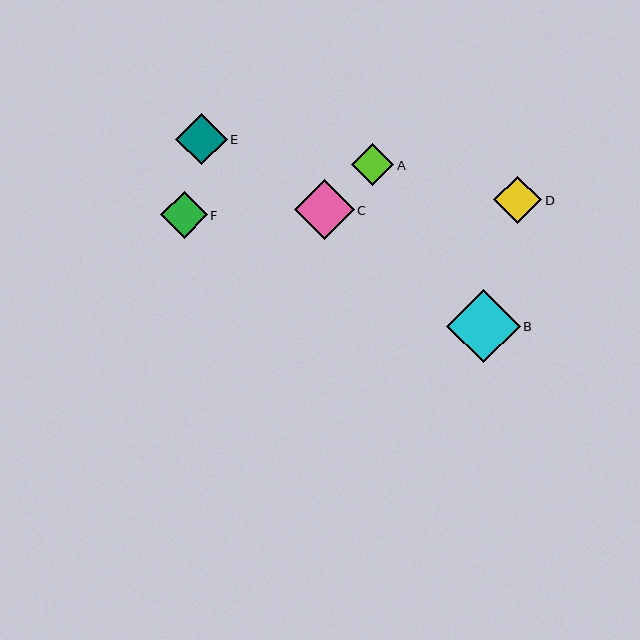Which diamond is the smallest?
Diamond A is the smallest with a size of approximately 42 pixels.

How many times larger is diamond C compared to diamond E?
Diamond C is approximately 1.2 times the size of diamond E.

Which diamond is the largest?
Diamond B is the largest with a size of approximately 74 pixels.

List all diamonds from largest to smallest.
From largest to smallest: B, C, E, D, F, A.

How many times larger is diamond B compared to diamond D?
Diamond B is approximately 1.5 times the size of diamond D.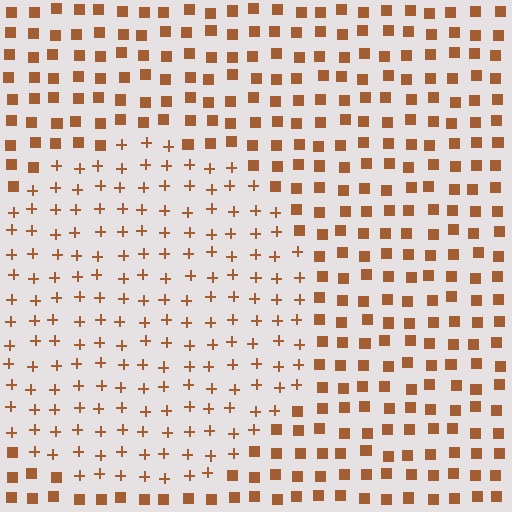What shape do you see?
I see a circle.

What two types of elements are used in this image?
The image uses plus signs inside the circle region and squares outside it.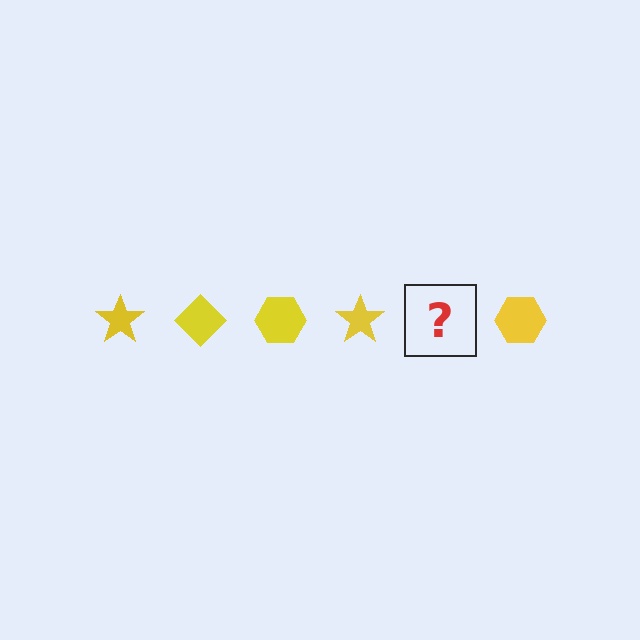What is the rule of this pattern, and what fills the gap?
The rule is that the pattern cycles through star, diamond, hexagon shapes in yellow. The gap should be filled with a yellow diamond.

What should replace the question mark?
The question mark should be replaced with a yellow diamond.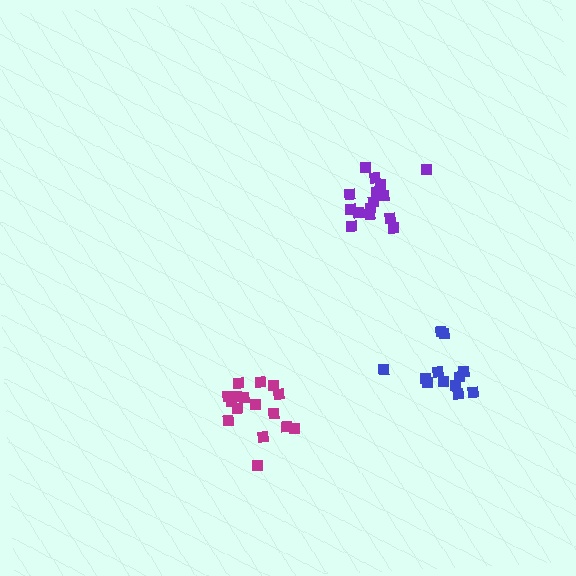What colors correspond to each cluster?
The clusters are colored: magenta, blue, purple.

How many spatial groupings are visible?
There are 3 spatial groupings.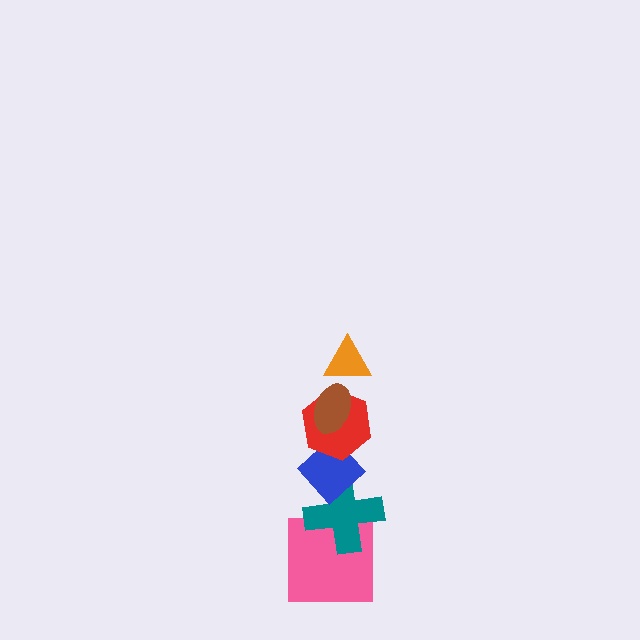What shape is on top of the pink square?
The teal cross is on top of the pink square.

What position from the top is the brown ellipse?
The brown ellipse is 2nd from the top.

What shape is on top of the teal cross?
The blue diamond is on top of the teal cross.